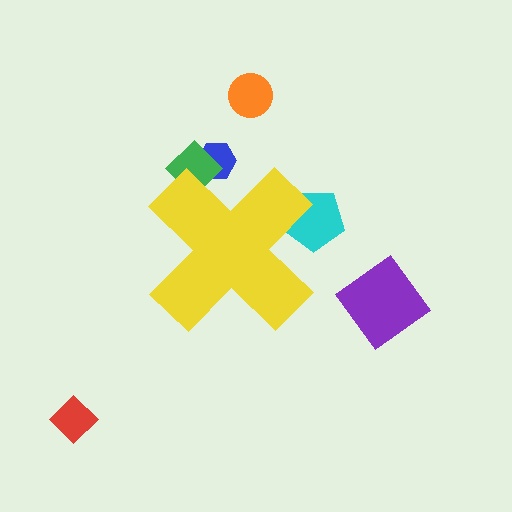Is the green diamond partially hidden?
Yes, the green diamond is partially hidden behind the yellow cross.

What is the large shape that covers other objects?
A yellow cross.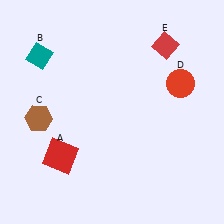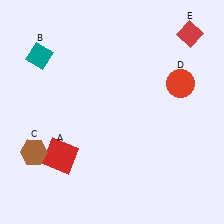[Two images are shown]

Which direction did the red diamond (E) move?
The red diamond (E) moved right.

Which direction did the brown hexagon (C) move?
The brown hexagon (C) moved down.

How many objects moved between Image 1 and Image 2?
2 objects moved between the two images.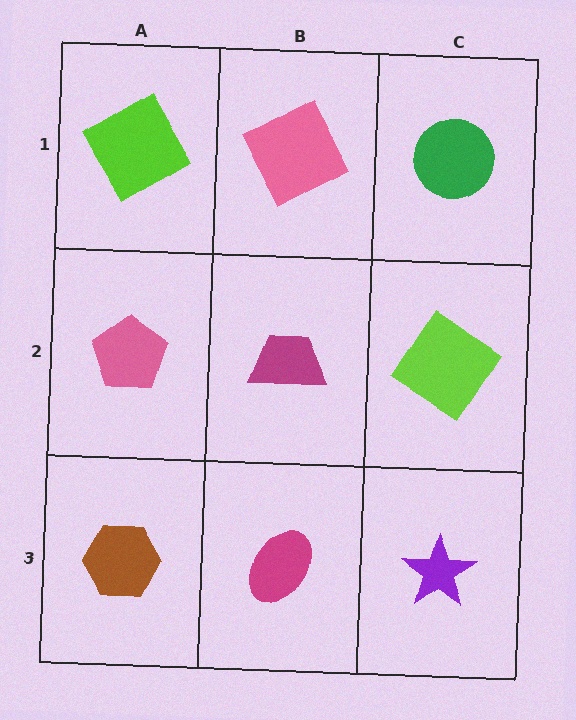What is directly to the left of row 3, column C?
A magenta ellipse.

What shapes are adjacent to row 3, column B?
A magenta trapezoid (row 2, column B), a brown hexagon (row 3, column A), a purple star (row 3, column C).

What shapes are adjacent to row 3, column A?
A pink pentagon (row 2, column A), a magenta ellipse (row 3, column B).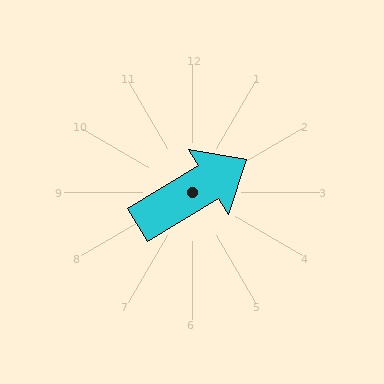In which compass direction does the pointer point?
Northeast.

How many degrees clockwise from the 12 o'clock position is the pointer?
Approximately 59 degrees.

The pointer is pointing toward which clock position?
Roughly 2 o'clock.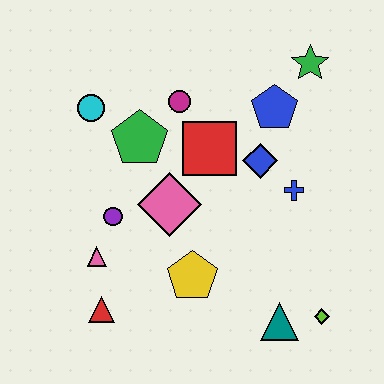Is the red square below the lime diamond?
No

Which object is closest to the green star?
The blue pentagon is closest to the green star.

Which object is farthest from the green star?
The red triangle is farthest from the green star.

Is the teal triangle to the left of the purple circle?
No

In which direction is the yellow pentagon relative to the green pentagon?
The yellow pentagon is below the green pentagon.